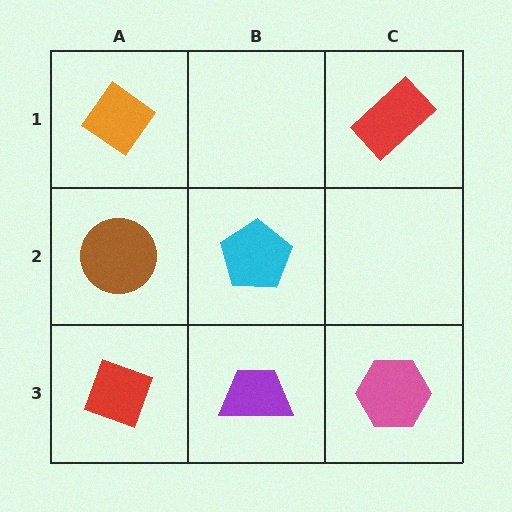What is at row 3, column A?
A red diamond.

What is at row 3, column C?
A pink hexagon.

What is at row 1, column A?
An orange diamond.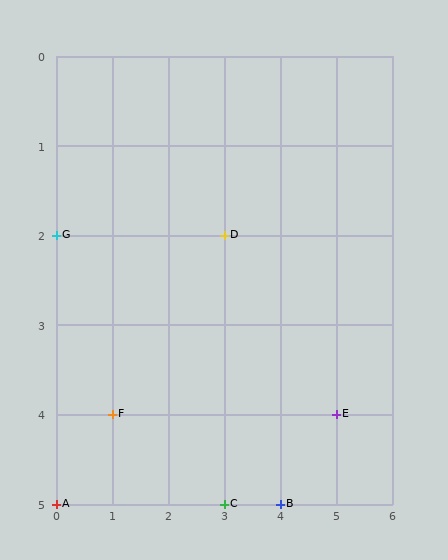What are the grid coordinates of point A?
Point A is at grid coordinates (0, 5).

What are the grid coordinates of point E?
Point E is at grid coordinates (5, 4).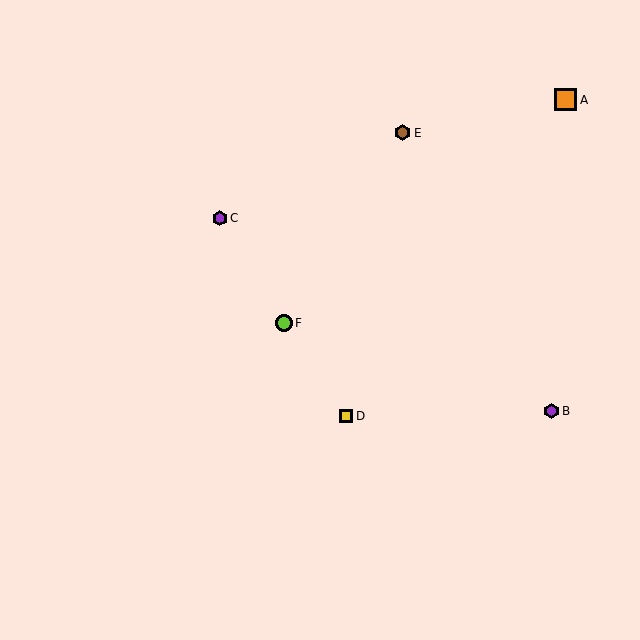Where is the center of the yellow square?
The center of the yellow square is at (346, 416).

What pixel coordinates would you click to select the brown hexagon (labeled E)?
Click at (403, 133) to select the brown hexagon E.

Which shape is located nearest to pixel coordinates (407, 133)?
The brown hexagon (labeled E) at (403, 133) is nearest to that location.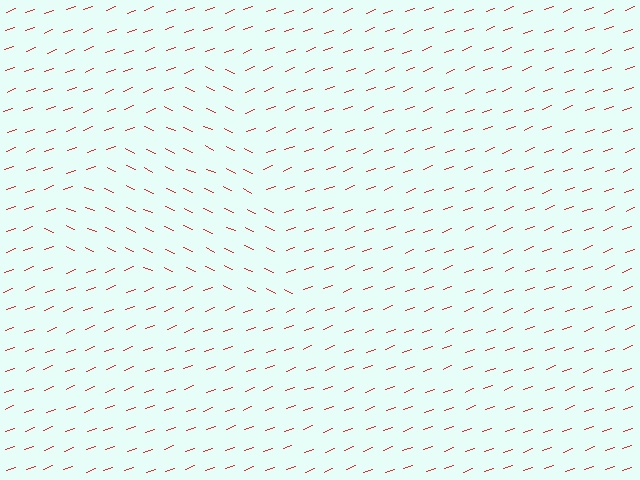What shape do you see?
I see a triangle.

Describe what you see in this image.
The image is filled with small red line segments. A triangle region in the image has lines oriented differently from the surrounding lines, creating a visible texture boundary.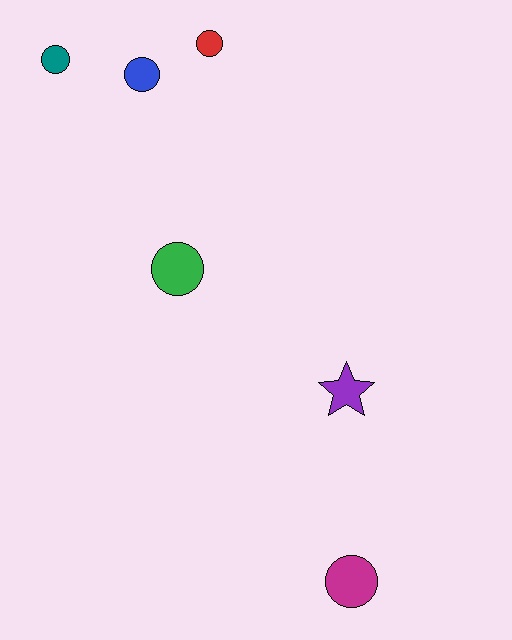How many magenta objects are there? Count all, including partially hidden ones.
There is 1 magenta object.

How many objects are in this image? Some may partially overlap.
There are 6 objects.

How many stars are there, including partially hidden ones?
There is 1 star.